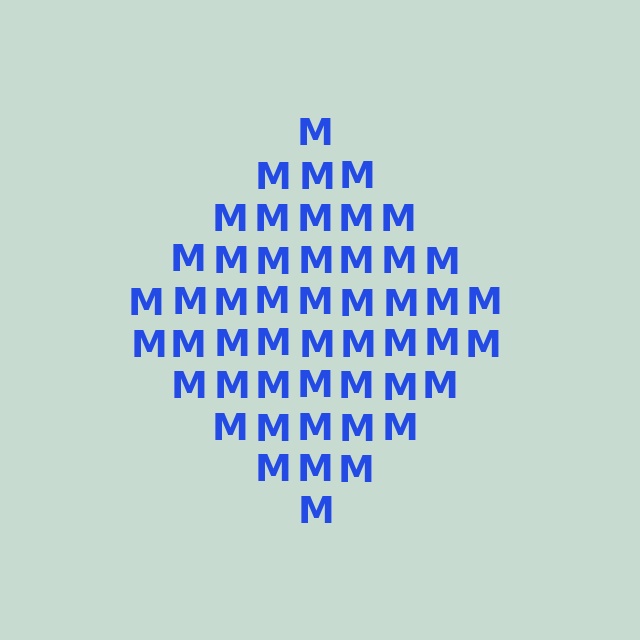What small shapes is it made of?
It is made of small letter M's.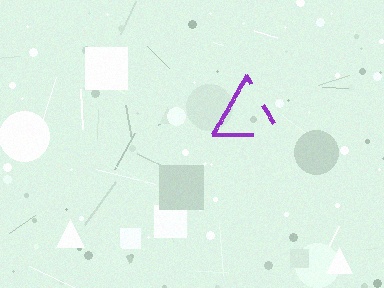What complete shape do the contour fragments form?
The contour fragments form a triangle.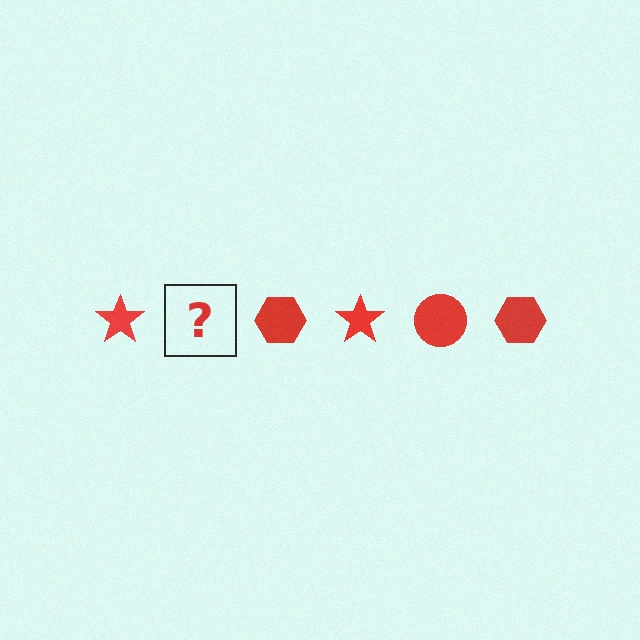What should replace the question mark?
The question mark should be replaced with a red circle.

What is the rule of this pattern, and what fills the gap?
The rule is that the pattern cycles through star, circle, hexagon shapes in red. The gap should be filled with a red circle.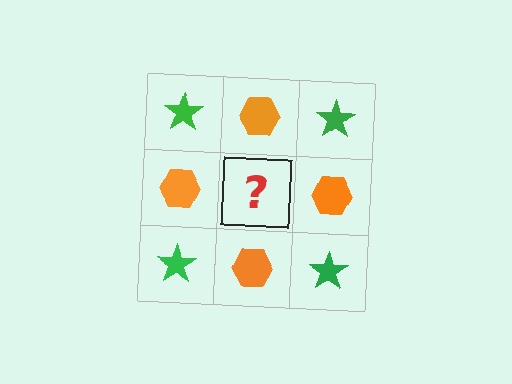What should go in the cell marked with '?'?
The missing cell should contain a green star.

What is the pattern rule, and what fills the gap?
The rule is that it alternates green star and orange hexagon in a checkerboard pattern. The gap should be filled with a green star.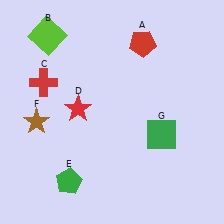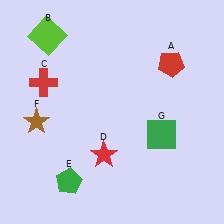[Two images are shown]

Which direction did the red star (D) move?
The red star (D) moved down.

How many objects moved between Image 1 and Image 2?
2 objects moved between the two images.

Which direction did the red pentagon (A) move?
The red pentagon (A) moved right.